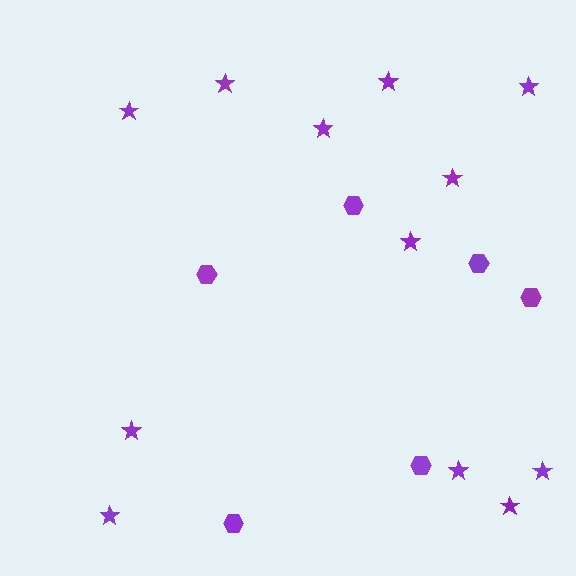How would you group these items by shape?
There are 2 groups: one group of stars (12) and one group of hexagons (6).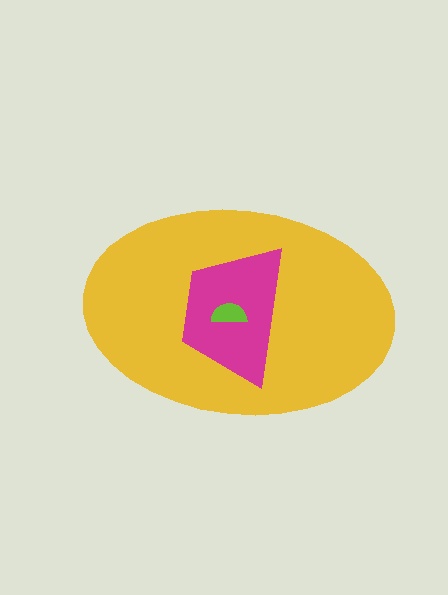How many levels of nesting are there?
3.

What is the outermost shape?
The yellow ellipse.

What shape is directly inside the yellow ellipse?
The magenta trapezoid.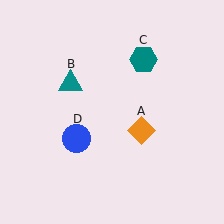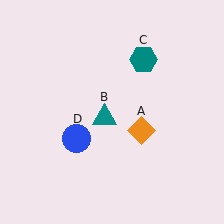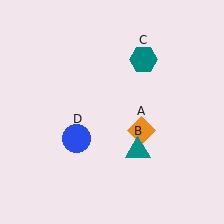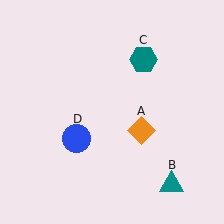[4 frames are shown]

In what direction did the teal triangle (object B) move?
The teal triangle (object B) moved down and to the right.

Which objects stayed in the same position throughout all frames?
Orange diamond (object A) and teal hexagon (object C) and blue circle (object D) remained stationary.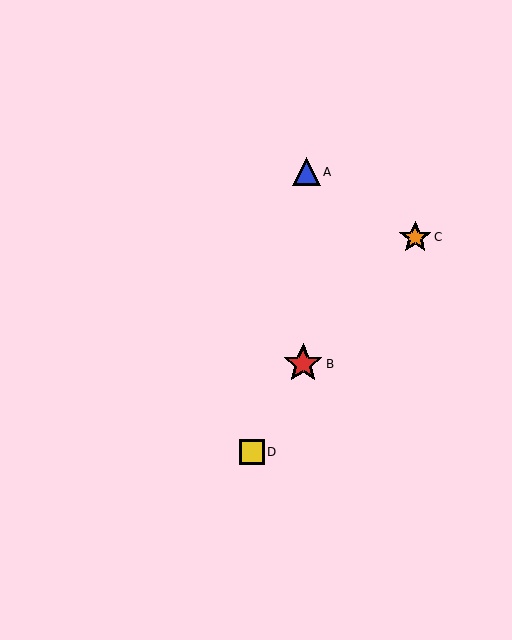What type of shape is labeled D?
Shape D is a yellow square.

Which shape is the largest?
The red star (labeled B) is the largest.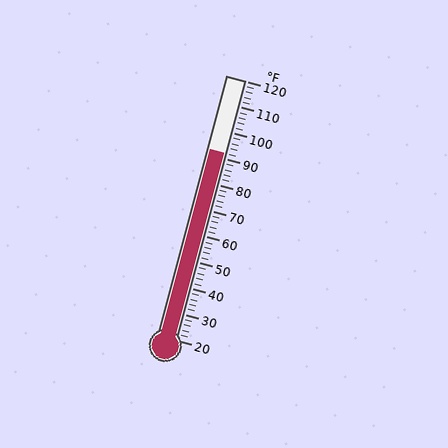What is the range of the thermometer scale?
The thermometer scale ranges from 20°F to 120°F.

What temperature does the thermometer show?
The thermometer shows approximately 92°F.